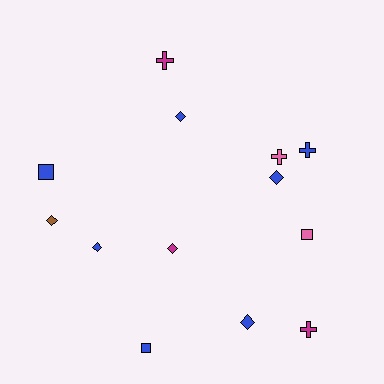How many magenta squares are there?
There are no magenta squares.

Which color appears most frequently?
Blue, with 7 objects.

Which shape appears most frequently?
Diamond, with 6 objects.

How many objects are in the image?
There are 13 objects.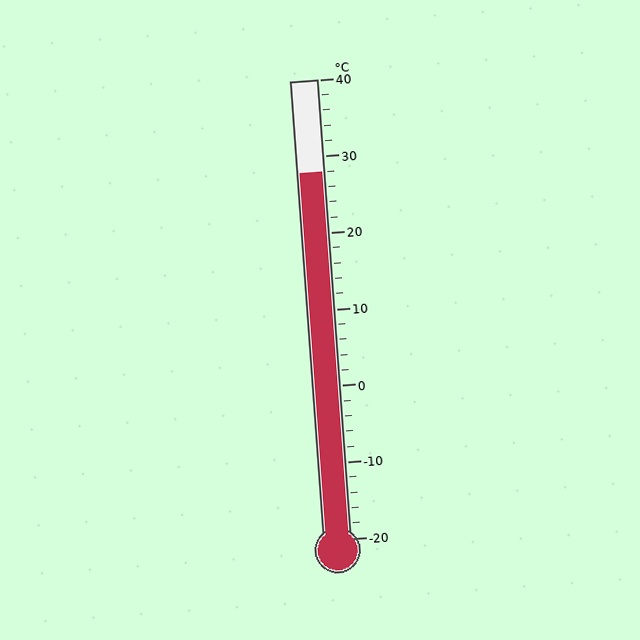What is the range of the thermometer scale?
The thermometer scale ranges from -20°C to 40°C.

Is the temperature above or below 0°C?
The temperature is above 0°C.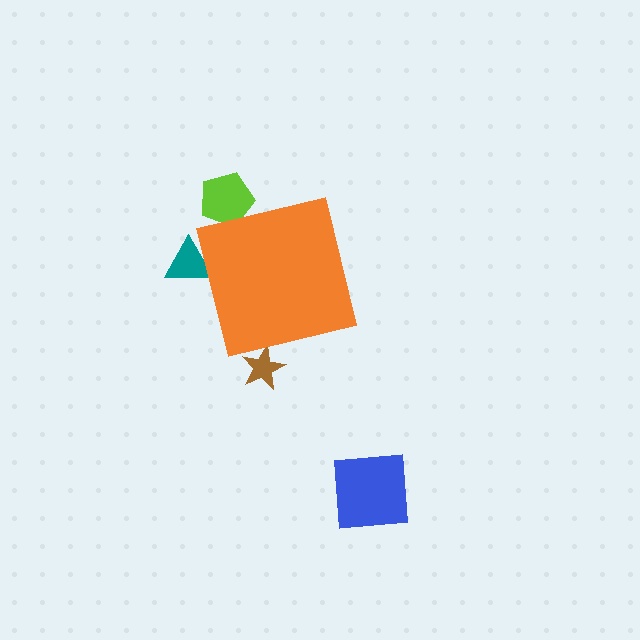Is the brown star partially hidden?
Yes, the brown star is partially hidden behind the orange square.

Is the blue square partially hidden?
No, the blue square is fully visible.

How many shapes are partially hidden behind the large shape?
3 shapes are partially hidden.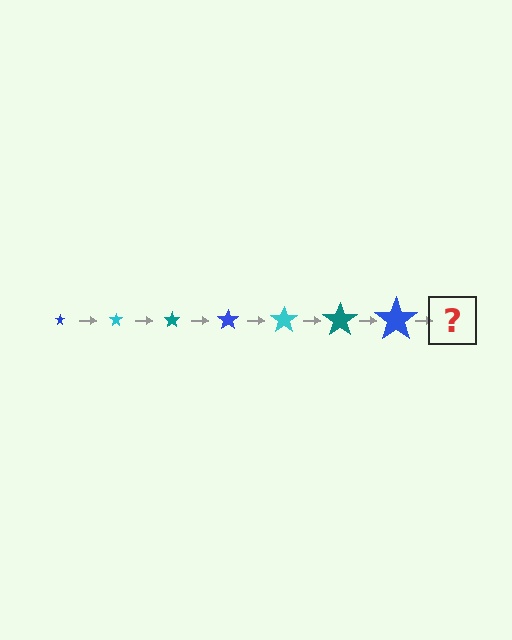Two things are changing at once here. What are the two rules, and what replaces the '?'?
The two rules are that the star grows larger each step and the color cycles through blue, cyan, and teal. The '?' should be a cyan star, larger than the previous one.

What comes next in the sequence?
The next element should be a cyan star, larger than the previous one.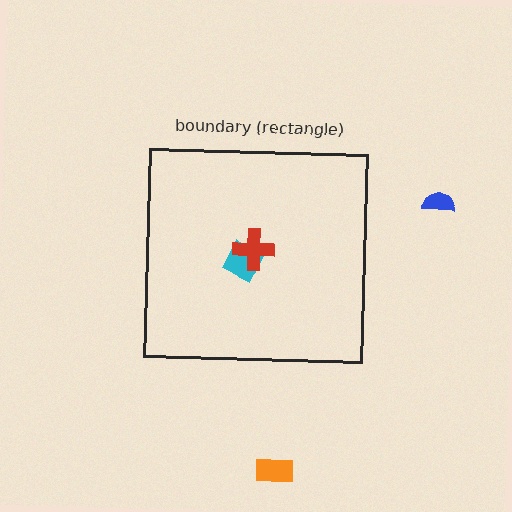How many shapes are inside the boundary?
2 inside, 2 outside.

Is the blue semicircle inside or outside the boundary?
Outside.